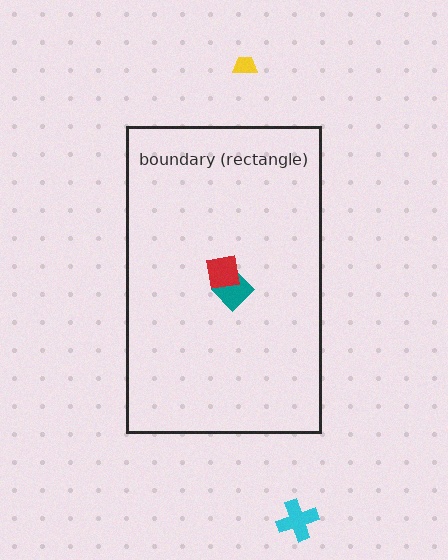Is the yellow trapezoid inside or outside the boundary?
Outside.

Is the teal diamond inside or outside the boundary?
Inside.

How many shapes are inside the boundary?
2 inside, 2 outside.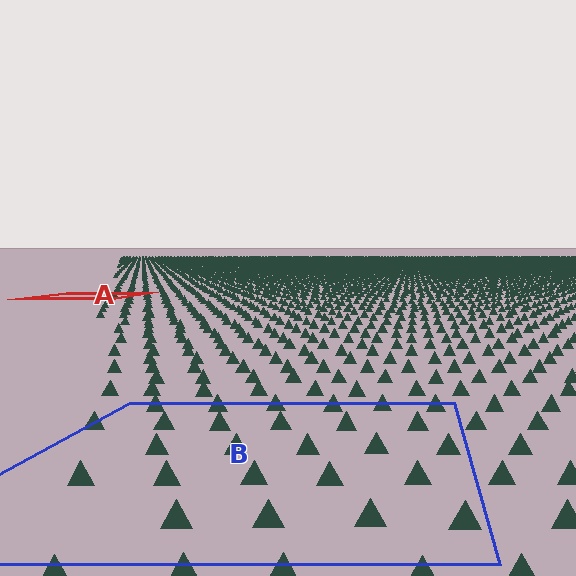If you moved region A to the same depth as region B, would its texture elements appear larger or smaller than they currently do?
They would appear larger. At a closer depth, the same texture elements are projected at a bigger on-screen size.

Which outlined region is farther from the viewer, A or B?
Region A is farther from the viewer — the texture elements inside it appear smaller and more densely packed.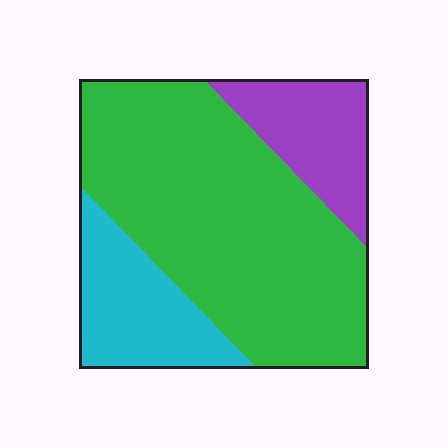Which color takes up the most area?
Green, at roughly 65%.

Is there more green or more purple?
Green.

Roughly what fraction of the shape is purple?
Purple takes up about one sixth (1/6) of the shape.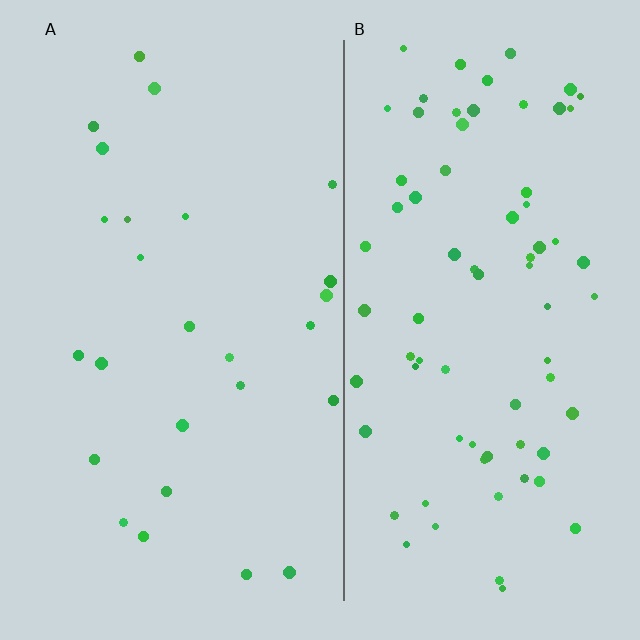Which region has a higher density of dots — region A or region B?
B (the right).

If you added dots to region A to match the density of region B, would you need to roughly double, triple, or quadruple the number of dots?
Approximately triple.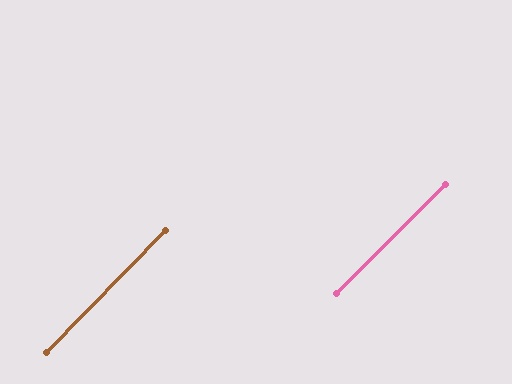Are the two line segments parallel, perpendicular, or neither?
Parallel — their directions differ by only 0.5°.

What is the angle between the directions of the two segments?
Approximately 0 degrees.